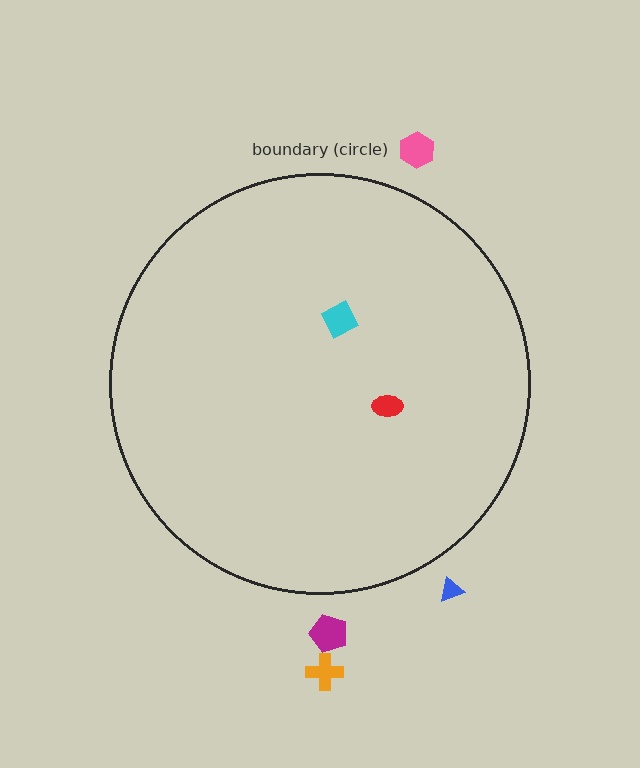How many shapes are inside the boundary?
2 inside, 4 outside.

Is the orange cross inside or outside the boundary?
Outside.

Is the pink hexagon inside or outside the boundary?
Outside.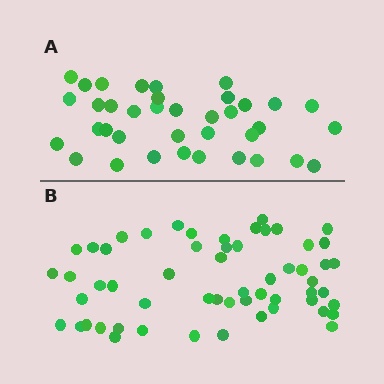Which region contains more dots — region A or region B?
Region B (the bottom region) has more dots.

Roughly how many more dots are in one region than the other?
Region B has approximately 20 more dots than region A.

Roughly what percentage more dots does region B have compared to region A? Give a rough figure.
About 55% more.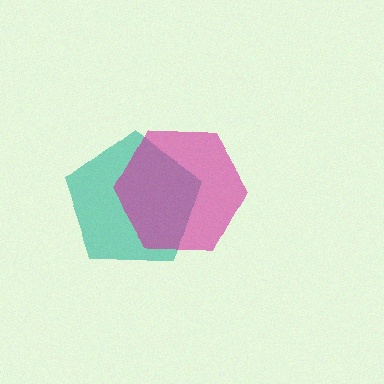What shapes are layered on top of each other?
The layered shapes are: a teal pentagon, a magenta hexagon.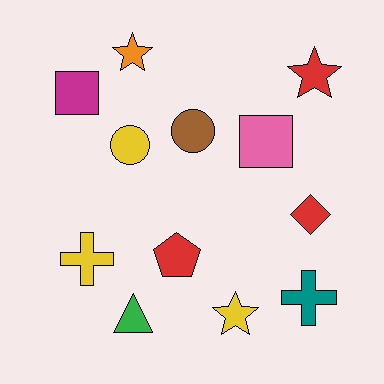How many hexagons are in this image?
There are no hexagons.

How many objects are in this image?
There are 12 objects.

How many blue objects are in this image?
There are no blue objects.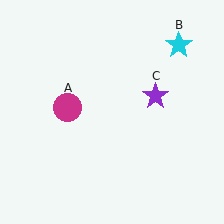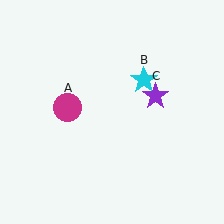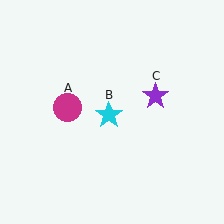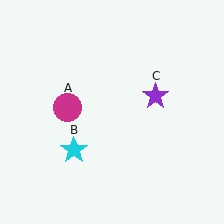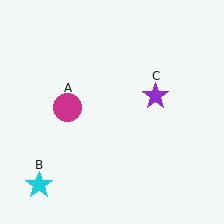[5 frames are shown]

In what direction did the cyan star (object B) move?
The cyan star (object B) moved down and to the left.